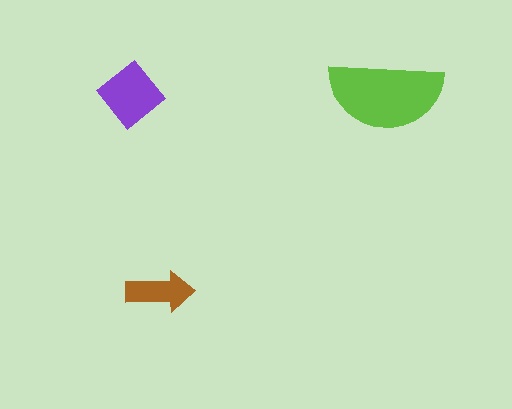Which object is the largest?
The lime semicircle.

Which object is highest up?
The purple diamond is topmost.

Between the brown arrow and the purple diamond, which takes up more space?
The purple diamond.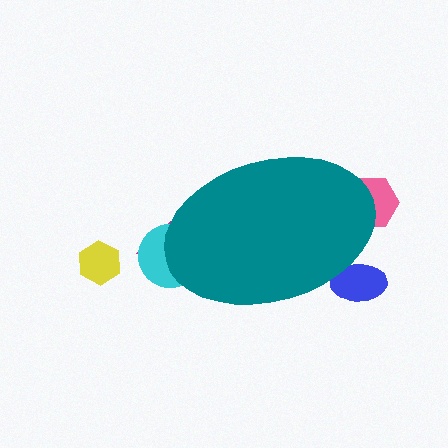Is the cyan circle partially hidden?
Yes, the cyan circle is partially hidden behind the teal ellipse.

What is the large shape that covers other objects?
A teal ellipse.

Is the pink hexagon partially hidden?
Yes, the pink hexagon is partially hidden behind the teal ellipse.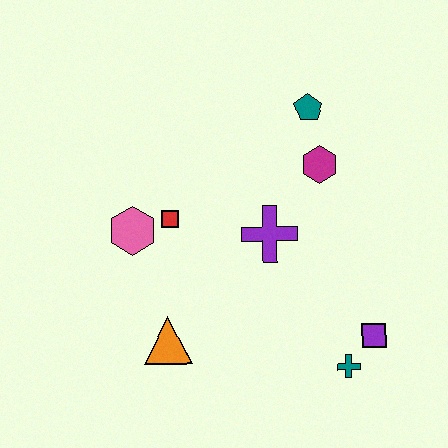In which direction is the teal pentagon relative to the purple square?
The teal pentagon is above the purple square.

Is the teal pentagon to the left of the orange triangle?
No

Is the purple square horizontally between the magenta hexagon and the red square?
No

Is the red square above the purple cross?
Yes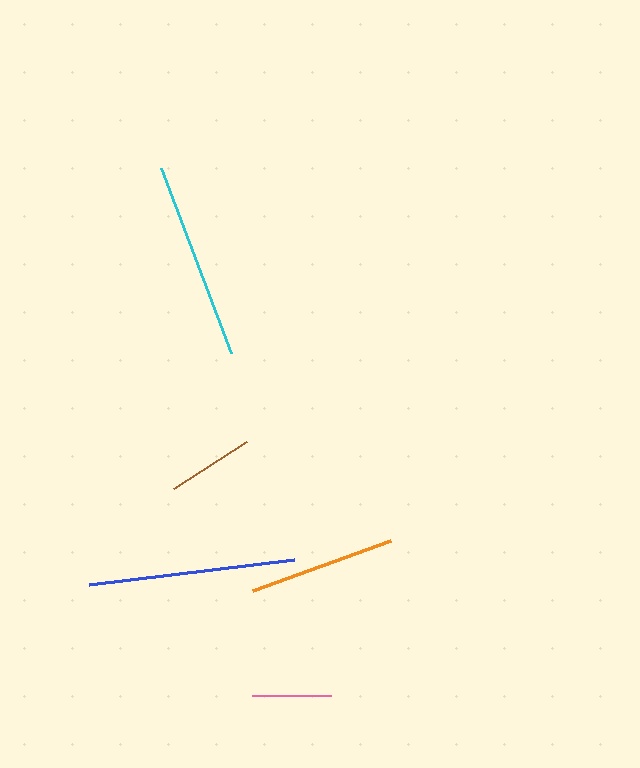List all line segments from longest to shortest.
From longest to shortest: blue, cyan, orange, brown, pink.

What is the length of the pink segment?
The pink segment is approximately 78 pixels long.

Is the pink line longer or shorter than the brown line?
The brown line is longer than the pink line.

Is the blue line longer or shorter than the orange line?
The blue line is longer than the orange line.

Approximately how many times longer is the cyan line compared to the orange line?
The cyan line is approximately 1.3 times the length of the orange line.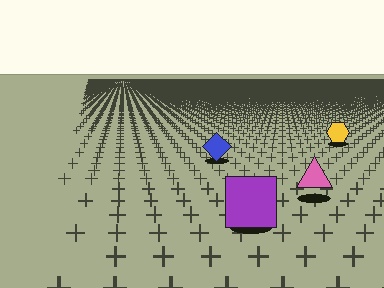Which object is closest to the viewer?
The purple square is closest. The texture marks near it are larger and more spread out.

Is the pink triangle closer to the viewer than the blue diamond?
Yes. The pink triangle is closer — you can tell from the texture gradient: the ground texture is coarser near it.